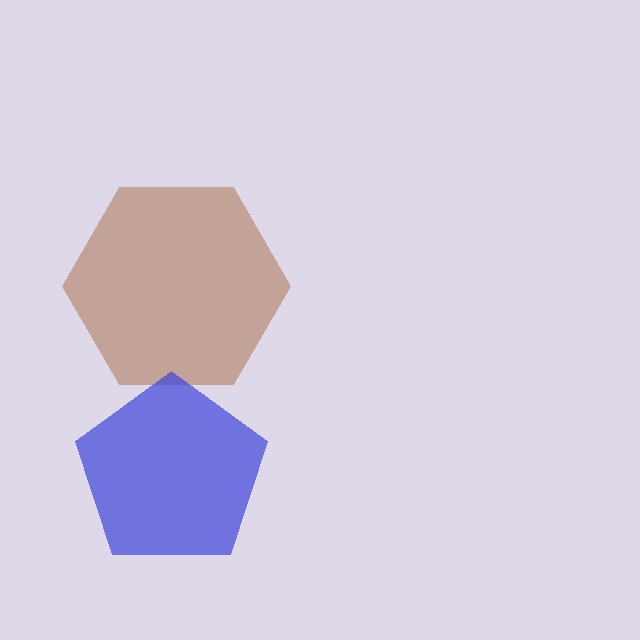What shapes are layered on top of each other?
The layered shapes are: a brown hexagon, a blue pentagon.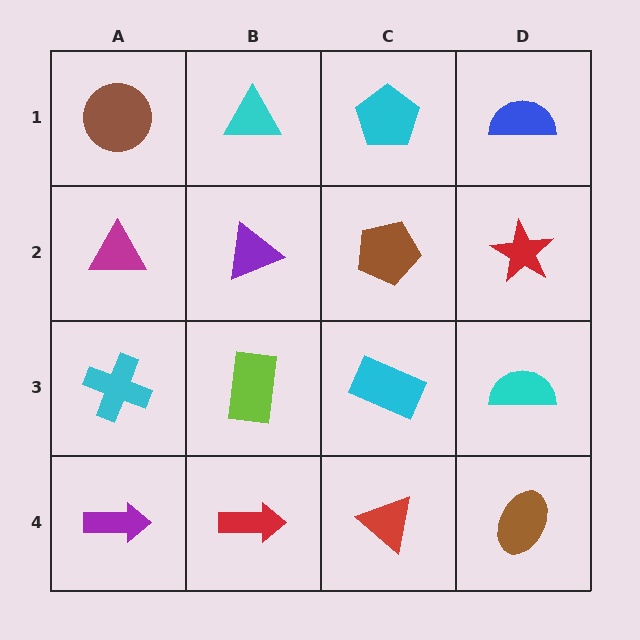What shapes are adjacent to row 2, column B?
A cyan triangle (row 1, column B), a lime rectangle (row 3, column B), a magenta triangle (row 2, column A), a brown pentagon (row 2, column C).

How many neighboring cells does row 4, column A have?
2.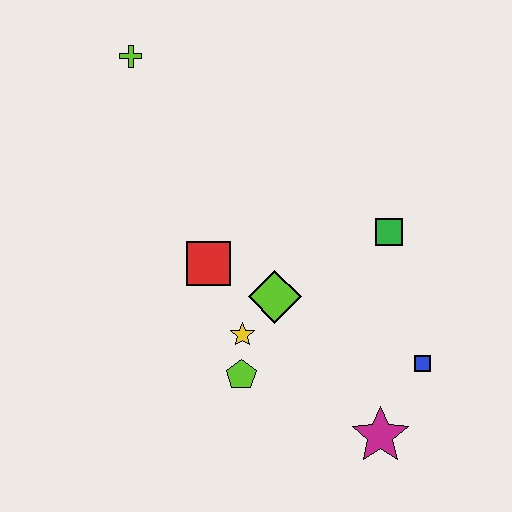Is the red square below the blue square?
No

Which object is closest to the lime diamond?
The yellow star is closest to the lime diamond.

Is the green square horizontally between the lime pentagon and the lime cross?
No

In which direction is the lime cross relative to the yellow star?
The lime cross is above the yellow star.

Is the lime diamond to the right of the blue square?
No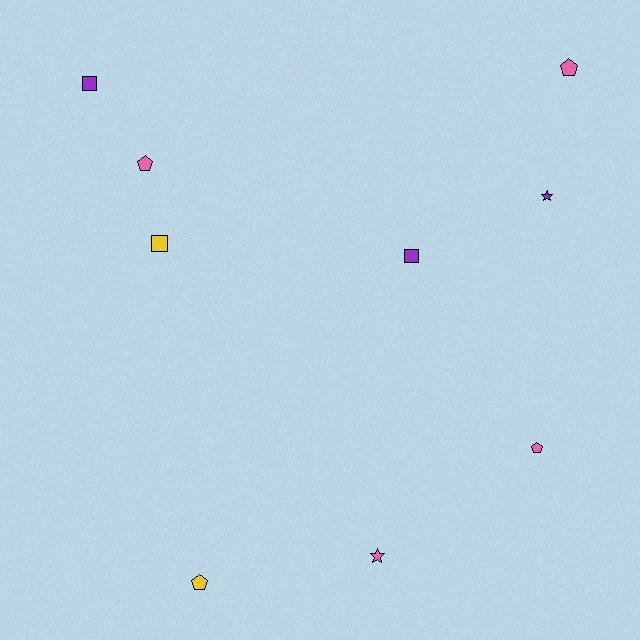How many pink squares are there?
There are no pink squares.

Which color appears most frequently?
Pink, with 4 objects.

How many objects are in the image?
There are 9 objects.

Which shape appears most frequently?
Pentagon, with 4 objects.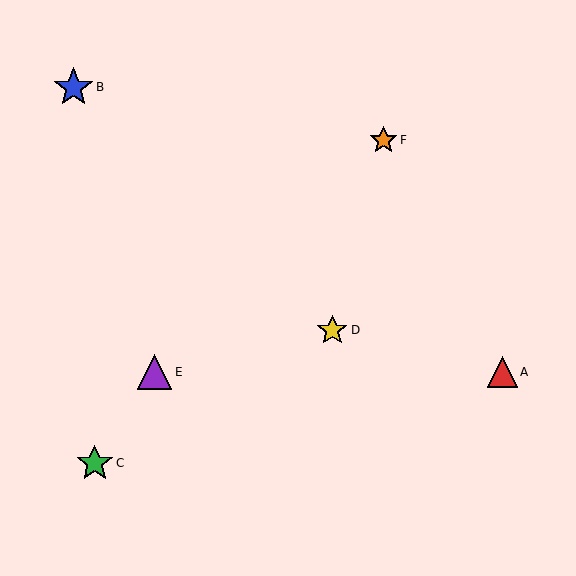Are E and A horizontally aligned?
Yes, both are at y≈372.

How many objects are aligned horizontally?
2 objects (A, E) are aligned horizontally.